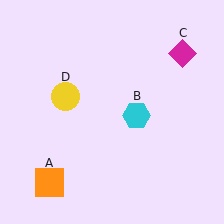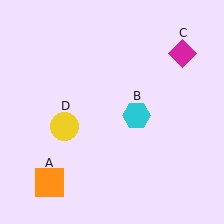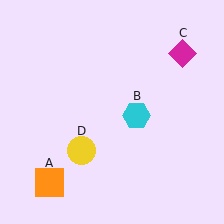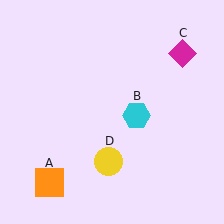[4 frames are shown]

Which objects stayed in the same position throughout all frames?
Orange square (object A) and cyan hexagon (object B) and magenta diamond (object C) remained stationary.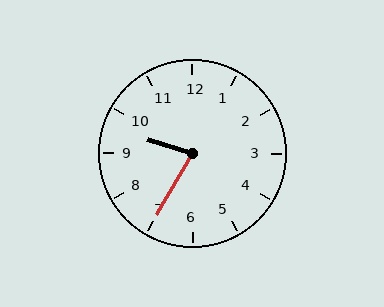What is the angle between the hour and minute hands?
Approximately 78 degrees.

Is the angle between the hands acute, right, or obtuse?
It is acute.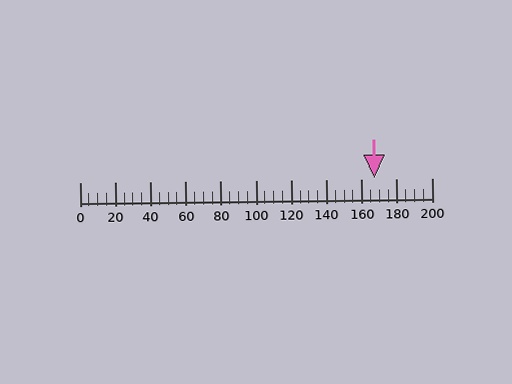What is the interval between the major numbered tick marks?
The major tick marks are spaced 20 units apart.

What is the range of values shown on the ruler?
The ruler shows values from 0 to 200.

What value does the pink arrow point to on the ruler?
The pink arrow points to approximately 167.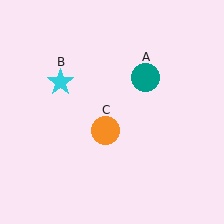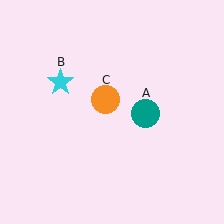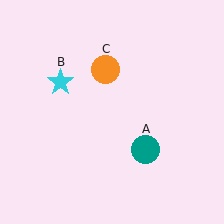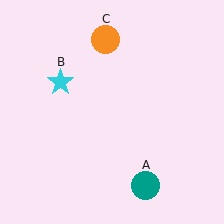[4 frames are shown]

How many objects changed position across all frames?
2 objects changed position: teal circle (object A), orange circle (object C).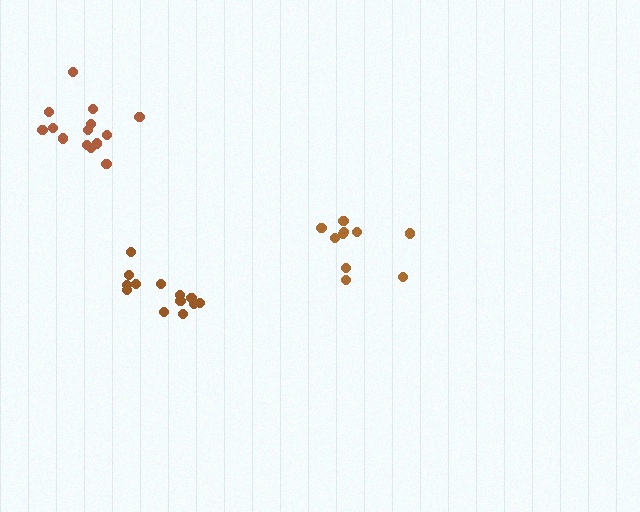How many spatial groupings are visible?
There are 3 spatial groupings.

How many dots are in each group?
Group 1: 15 dots, Group 2: 13 dots, Group 3: 10 dots (38 total).